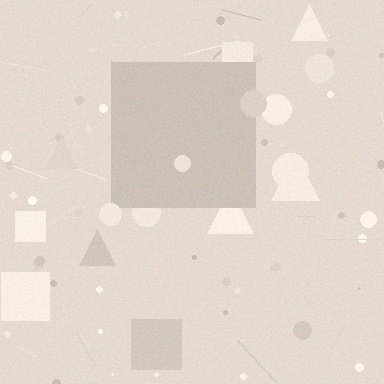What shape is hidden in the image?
A square is hidden in the image.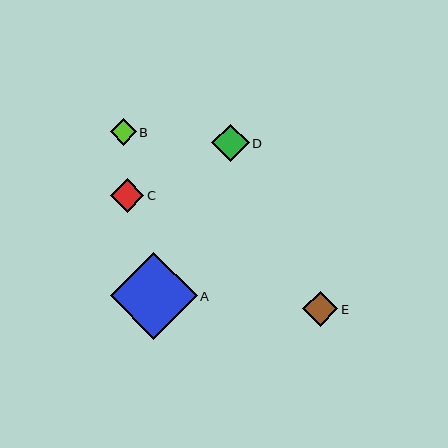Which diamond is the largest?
Diamond A is the largest with a size of approximately 87 pixels.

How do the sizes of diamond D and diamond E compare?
Diamond D and diamond E are approximately the same size.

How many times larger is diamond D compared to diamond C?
Diamond D is approximately 1.1 times the size of diamond C.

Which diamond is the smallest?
Diamond B is the smallest with a size of approximately 26 pixels.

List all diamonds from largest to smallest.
From largest to smallest: A, D, E, C, B.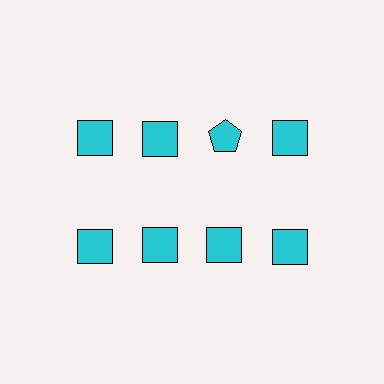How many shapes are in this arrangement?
There are 8 shapes arranged in a grid pattern.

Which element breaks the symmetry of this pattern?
The cyan pentagon in the top row, center column breaks the symmetry. All other shapes are cyan squares.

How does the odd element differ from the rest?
It has a different shape: pentagon instead of square.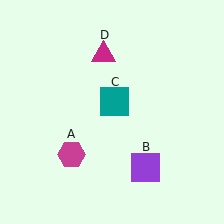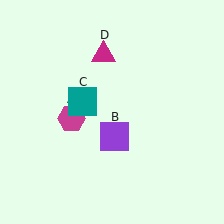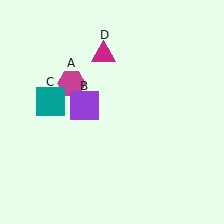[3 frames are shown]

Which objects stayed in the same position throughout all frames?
Magenta triangle (object D) remained stationary.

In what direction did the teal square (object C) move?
The teal square (object C) moved left.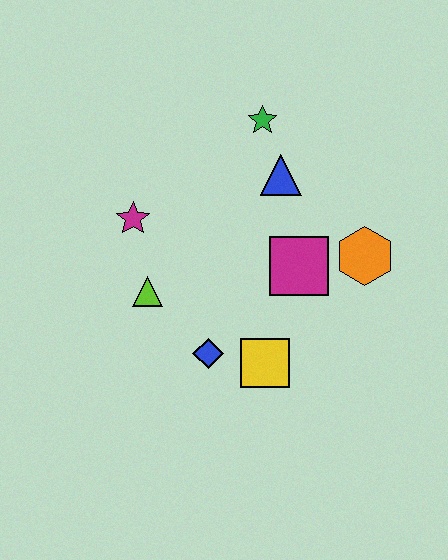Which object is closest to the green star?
The blue triangle is closest to the green star.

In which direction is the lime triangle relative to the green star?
The lime triangle is below the green star.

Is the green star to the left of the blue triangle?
Yes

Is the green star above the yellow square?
Yes